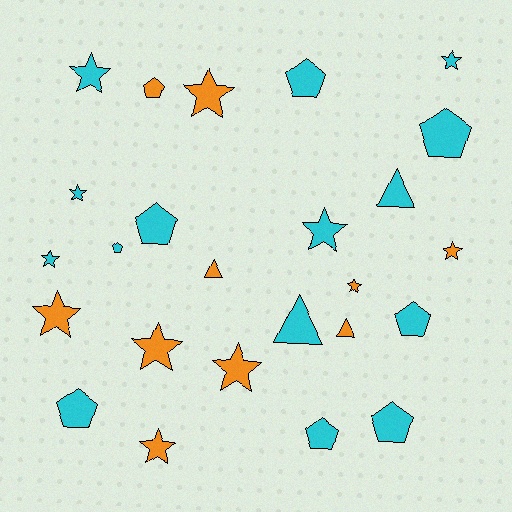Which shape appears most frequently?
Star, with 12 objects.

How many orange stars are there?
There are 7 orange stars.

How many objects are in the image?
There are 25 objects.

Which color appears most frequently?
Cyan, with 15 objects.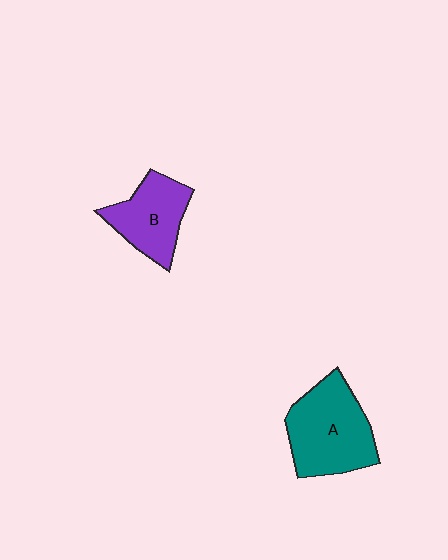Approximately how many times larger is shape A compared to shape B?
Approximately 1.4 times.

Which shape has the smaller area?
Shape B (purple).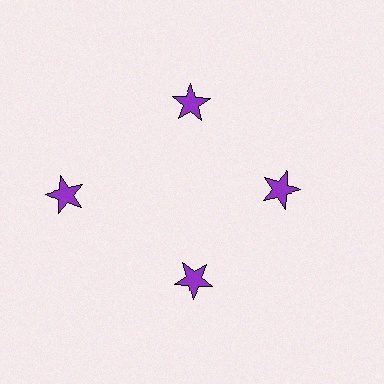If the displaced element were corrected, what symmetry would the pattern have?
It would have 4-fold rotational symmetry — the pattern would map onto itself every 90 degrees.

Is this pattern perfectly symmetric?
No. The 4 purple stars are arranged in a ring, but one element near the 9 o'clock position is pushed outward from the center, breaking the 4-fold rotational symmetry.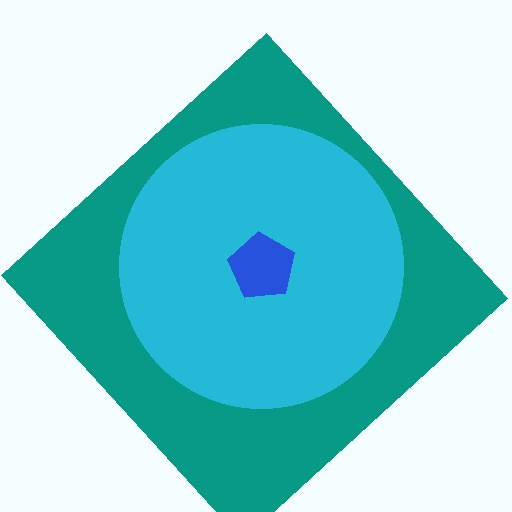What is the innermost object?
The blue pentagon.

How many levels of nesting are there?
3.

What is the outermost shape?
The teal diamond.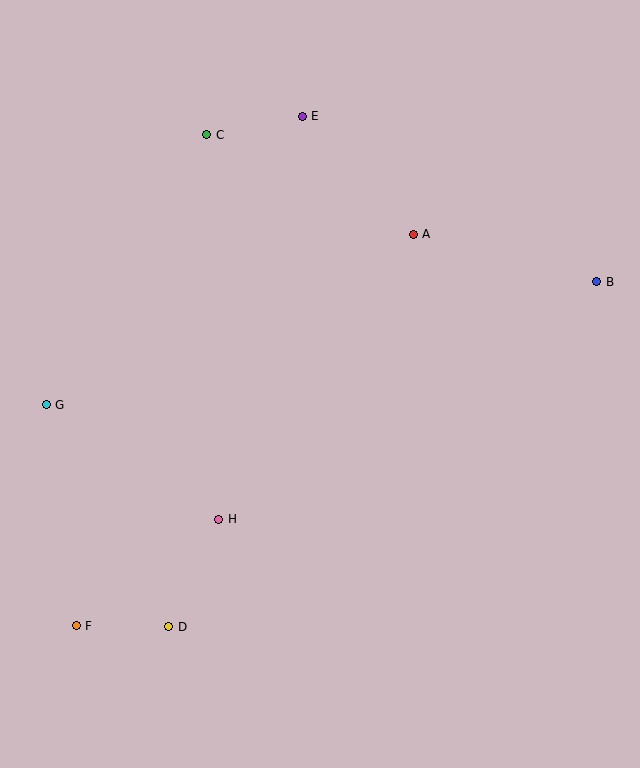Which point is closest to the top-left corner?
Point C is closest to the top-left corner.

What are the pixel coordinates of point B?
Point B is at (597, 282).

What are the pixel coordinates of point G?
Point G is at (46, 404).